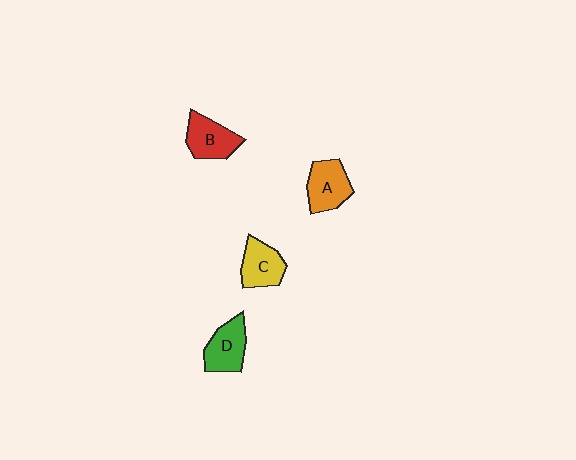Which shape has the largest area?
Shape A (orange).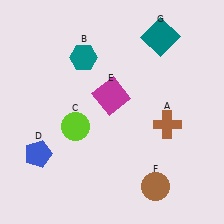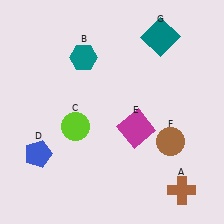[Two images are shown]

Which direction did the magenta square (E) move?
The magenta square (E) moved down.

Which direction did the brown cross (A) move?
The brown cross (A) moved down.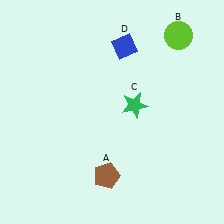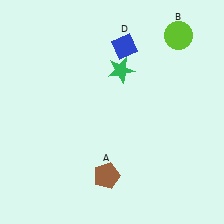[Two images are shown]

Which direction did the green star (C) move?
The green star (C) moved up.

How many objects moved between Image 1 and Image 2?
1 object moved between the two images.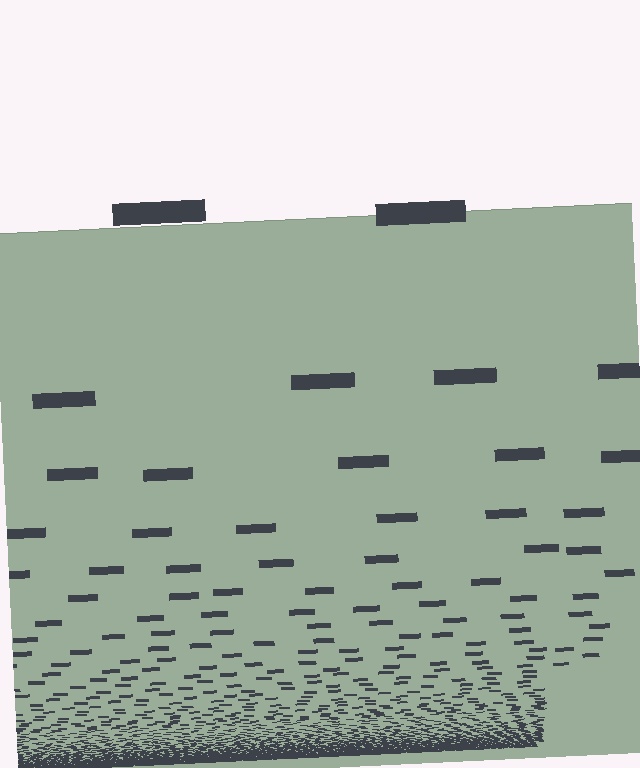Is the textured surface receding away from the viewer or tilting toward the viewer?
The surface appears to tilt toward the viewer. Texture elements get larger and sparser toward the top.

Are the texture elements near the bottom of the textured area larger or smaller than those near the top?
Smaller. The gradient is inverted — elements near the bottom are smaller and denser.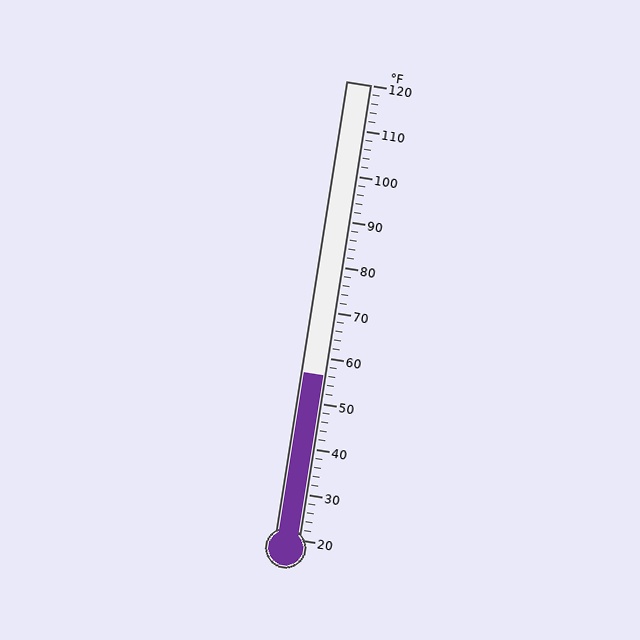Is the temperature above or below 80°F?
The temperature is below 80°F.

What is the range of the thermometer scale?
The thermometer scale ranges from 20°F to 120°F.